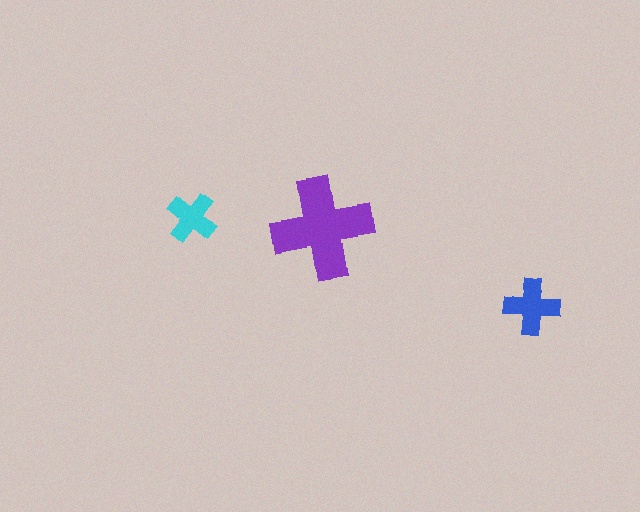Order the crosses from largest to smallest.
the purple one, the blue one, the cyan one.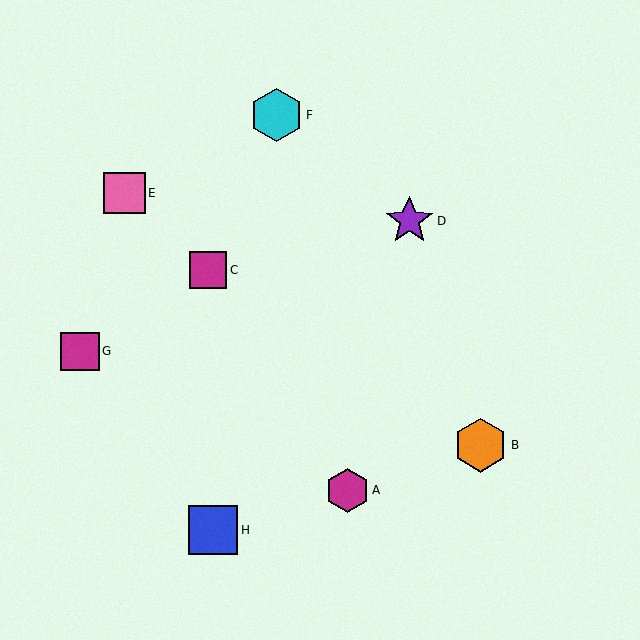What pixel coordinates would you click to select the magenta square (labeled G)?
Click at (80, 351) to select the magenta square G.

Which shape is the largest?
The orange hexagon (labeled B) is the largest.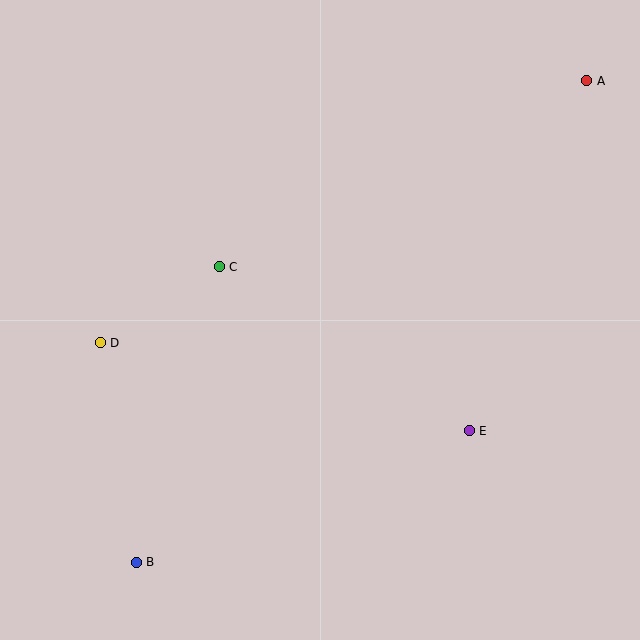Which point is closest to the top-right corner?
Point A is closest to the top-right corner.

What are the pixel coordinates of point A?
Point A is at (587, 81).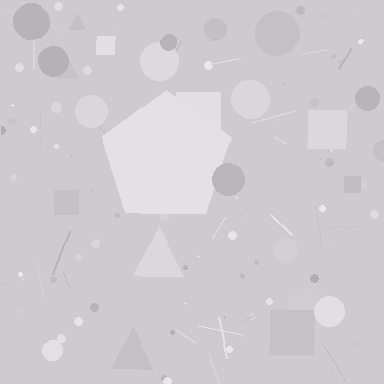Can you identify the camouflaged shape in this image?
The camouflaged shape is a pentagon.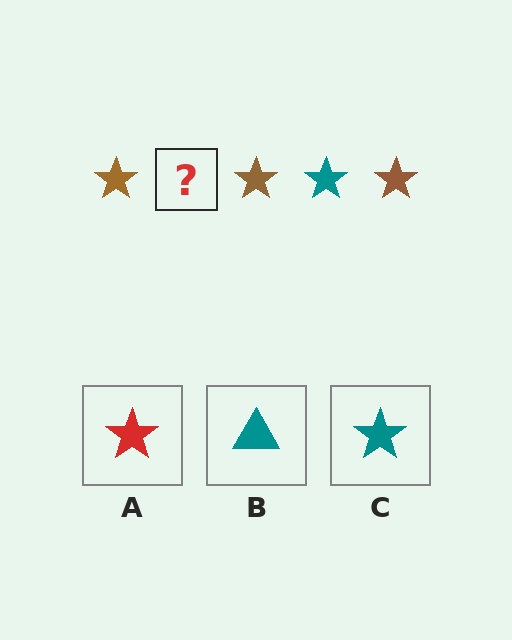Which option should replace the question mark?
Option C.